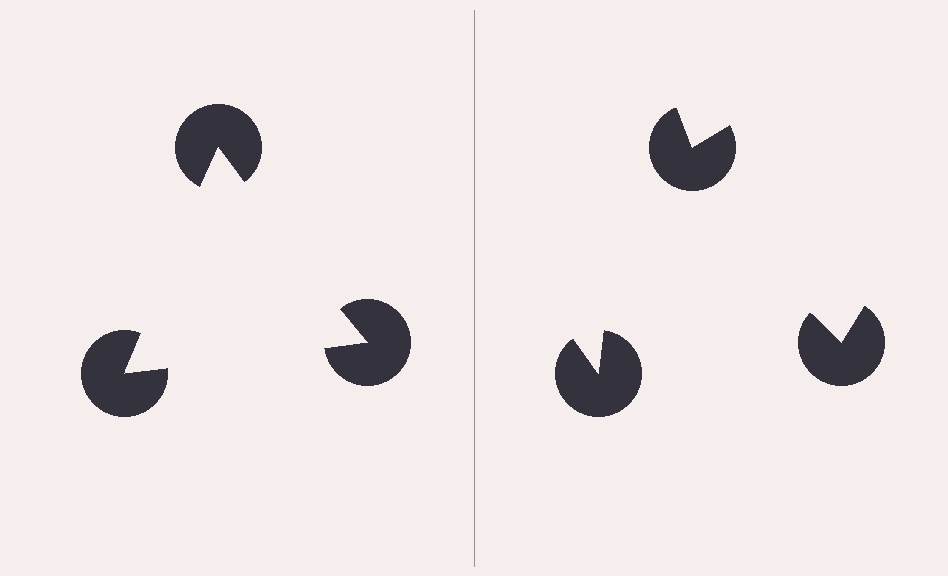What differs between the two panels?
The pac-man discs are positioned identically on both sides; only the wedge orientations differ. On the left they align to a triangle; on the right they are misaligned.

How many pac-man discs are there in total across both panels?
6 — 3 on each side.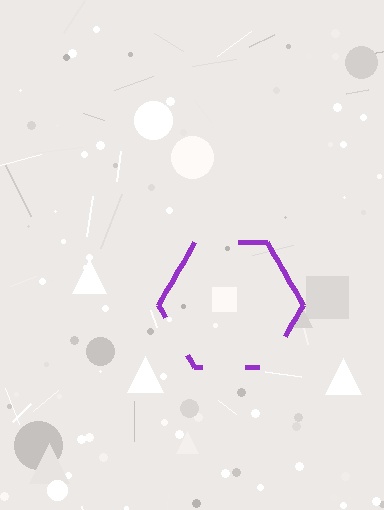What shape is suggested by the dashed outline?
The dashed outline suggests a hexagon.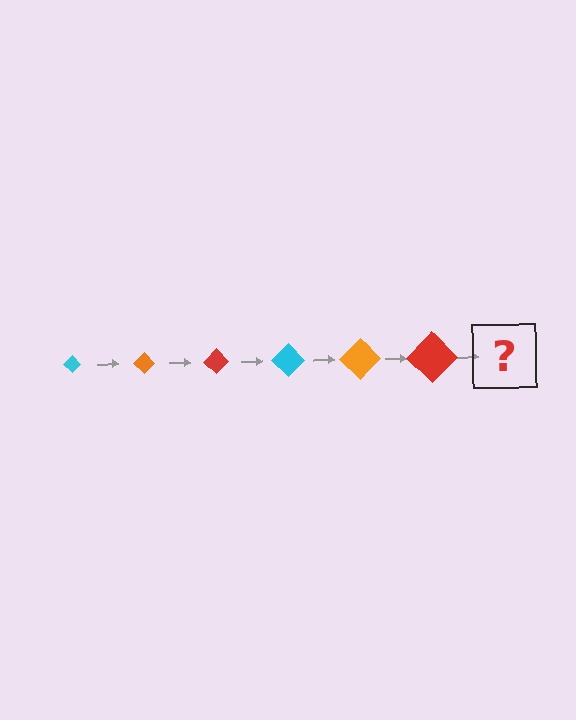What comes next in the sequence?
The next element should be a cyan diamond, larger than the previous one.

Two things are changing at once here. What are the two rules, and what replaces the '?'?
The two rules are that the diamond grows larger each step and the color cycles through cyan, orange, and red. The '?' should be a cyan diamond, larger than the previous one.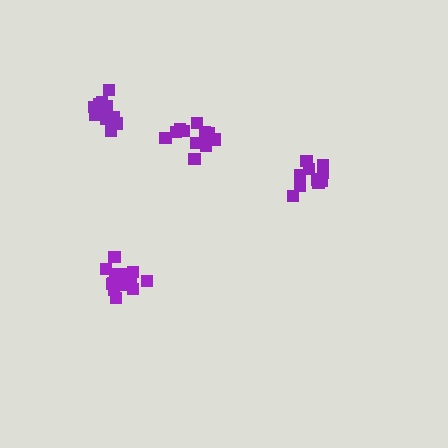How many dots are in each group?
Group 1: 13 dots, Group 2: 11 dots, Group 3: 17 dots, Group 4: 12 dots (53 total).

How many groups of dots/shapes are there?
There are 4 groups.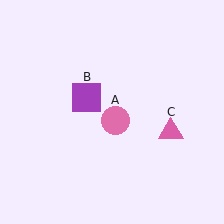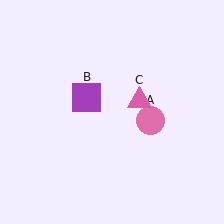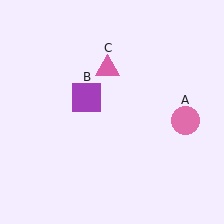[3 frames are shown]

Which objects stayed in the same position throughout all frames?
Purple square (object B) remained stationary.